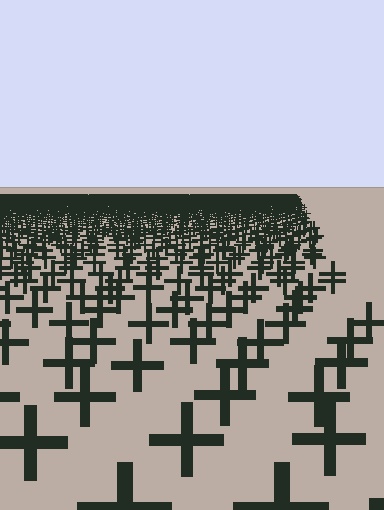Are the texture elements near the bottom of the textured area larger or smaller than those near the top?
Larger. Near the bottom, elements are closer to the viewer and appear at a bigger on-screen size.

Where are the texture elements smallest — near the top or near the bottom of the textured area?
Near the top.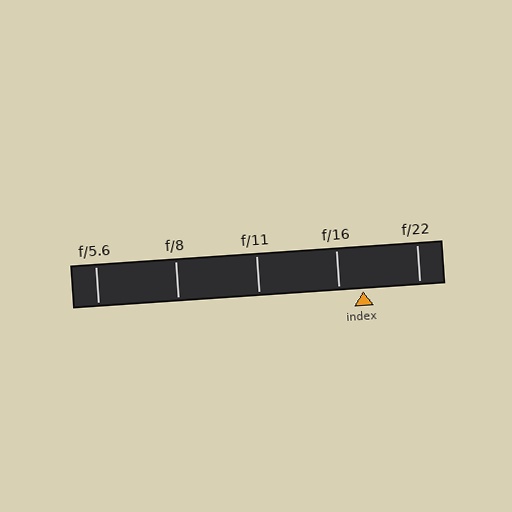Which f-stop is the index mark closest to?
The index mark is closest to f/16.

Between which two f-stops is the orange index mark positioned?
The index mark is between f/16 and f/22.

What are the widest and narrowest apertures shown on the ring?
The widest aperture shown is f/5.6 and the narrowest is f/22.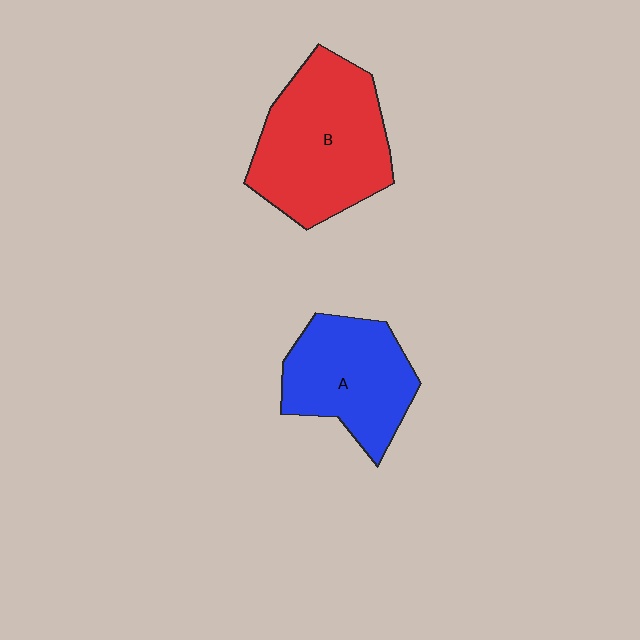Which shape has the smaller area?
Shape A (blue).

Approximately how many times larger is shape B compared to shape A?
Approximately 1.3 times.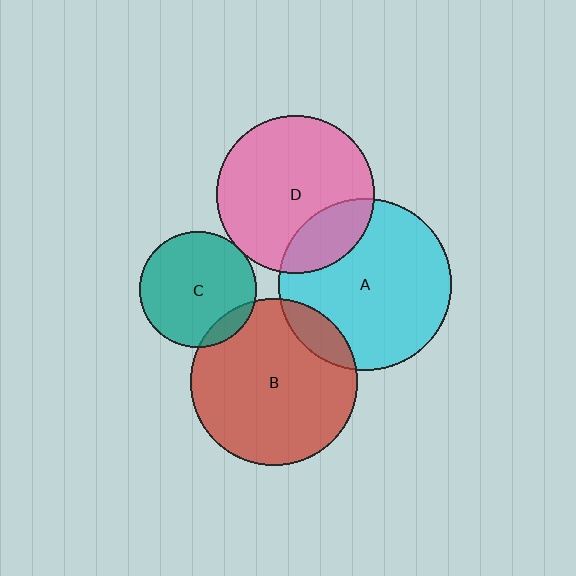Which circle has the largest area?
Circle A (cyan).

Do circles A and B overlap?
Yes.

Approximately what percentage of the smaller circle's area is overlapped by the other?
Approximately 10%.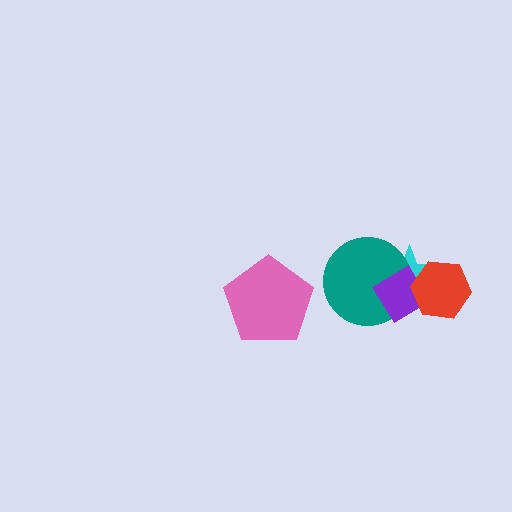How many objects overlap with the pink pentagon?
0 objects overlap with the pink pentagon.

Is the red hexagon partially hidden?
No, no other shape covers it.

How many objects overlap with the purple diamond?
3 objects overlap with the purple diamond.